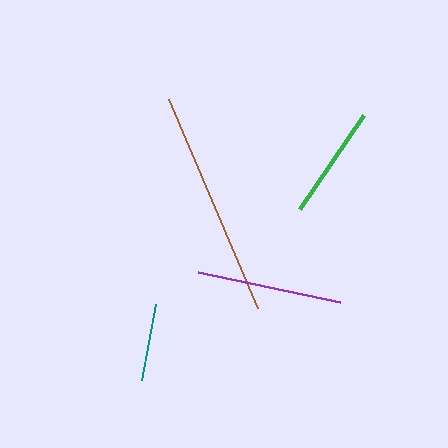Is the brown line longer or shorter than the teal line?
The brown line is longer than the teal line.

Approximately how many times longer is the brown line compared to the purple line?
The brown line is approximately 1.6 times the length of the purple line.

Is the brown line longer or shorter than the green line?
The brown line is longer than the green line.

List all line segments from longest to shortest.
From longest to shortest: brown, purple, green, teal.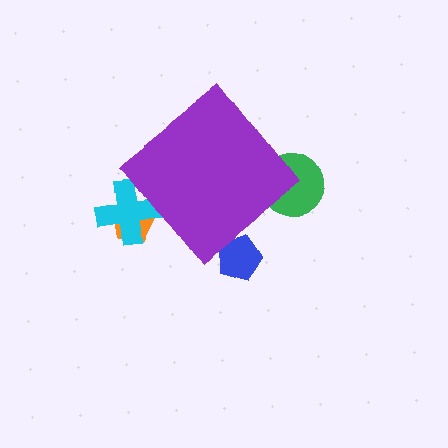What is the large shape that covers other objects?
A purple diamond.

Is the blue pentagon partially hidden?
Yes, the blue pentagon is partially hidden behind the purple diamond.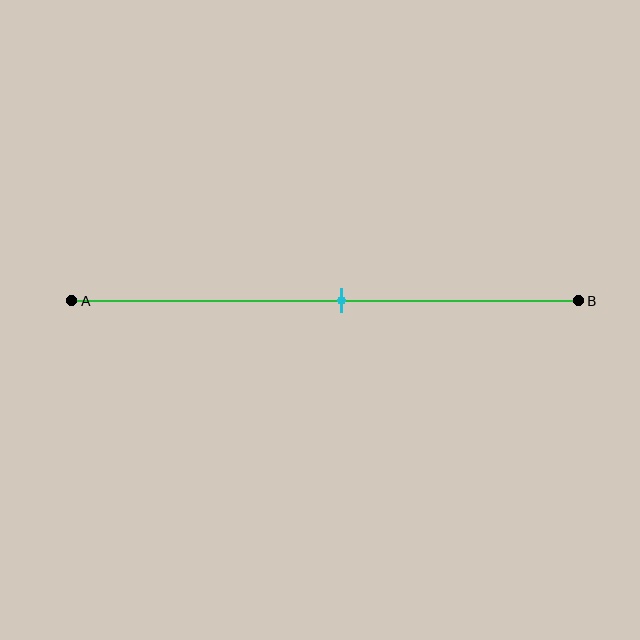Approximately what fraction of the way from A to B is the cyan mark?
The cyan mark is approximately 55% of the way from A to B.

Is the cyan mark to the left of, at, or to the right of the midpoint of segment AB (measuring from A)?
The cyan mark is to the right of the midpoint of segment AB.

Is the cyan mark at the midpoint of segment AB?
No, the mark is at about 55% from A, not at the 50% midpoint.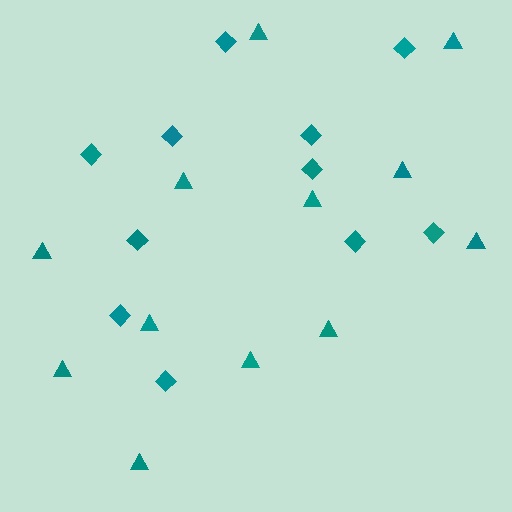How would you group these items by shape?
There are 2 groups: one group of triangles (12) and one group of diamonds (11).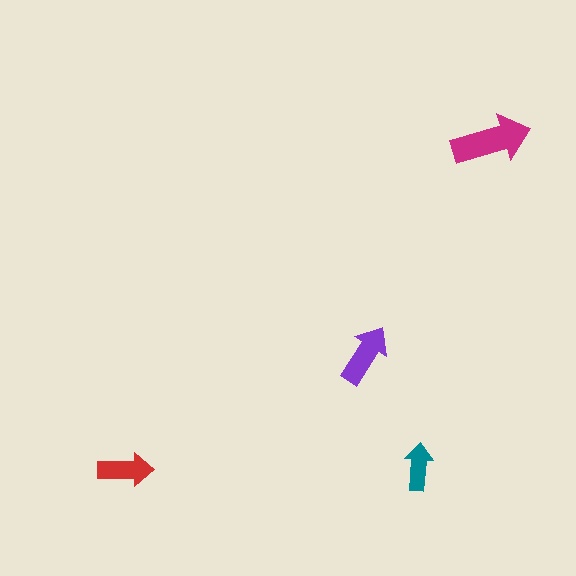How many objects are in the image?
There are 4 objects in the image.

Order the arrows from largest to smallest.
the magenta one, the purple one, the red one, the teal one.